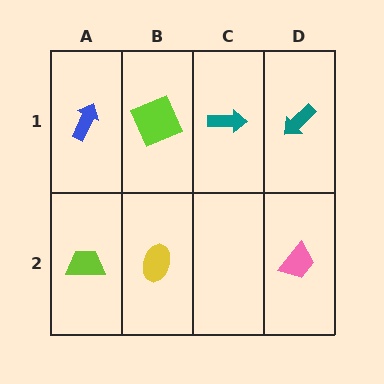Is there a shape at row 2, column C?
No, that cell is empty.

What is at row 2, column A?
A lime trapezoid.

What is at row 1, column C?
A teal arrow.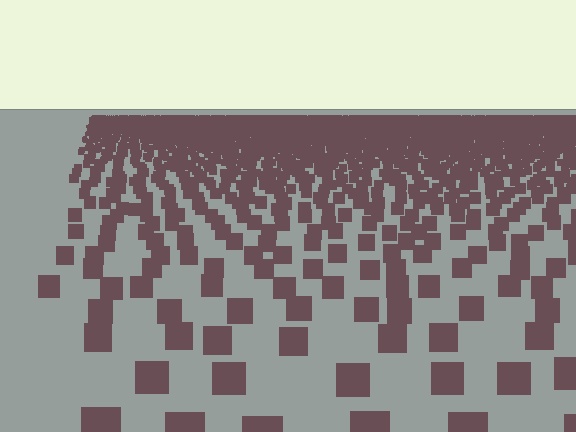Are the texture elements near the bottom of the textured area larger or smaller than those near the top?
Larger. Near the bottom, elements are closer to the viewer and appear at a bigger on-screen size.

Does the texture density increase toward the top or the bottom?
Density increases toward the top.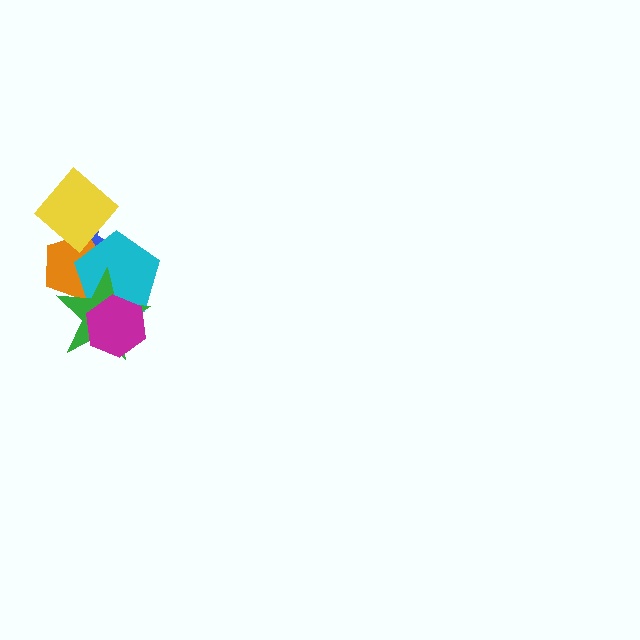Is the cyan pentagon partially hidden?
Yes, it is partially covered by another shape.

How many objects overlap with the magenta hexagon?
2 objects overlap with the magenta hexagon.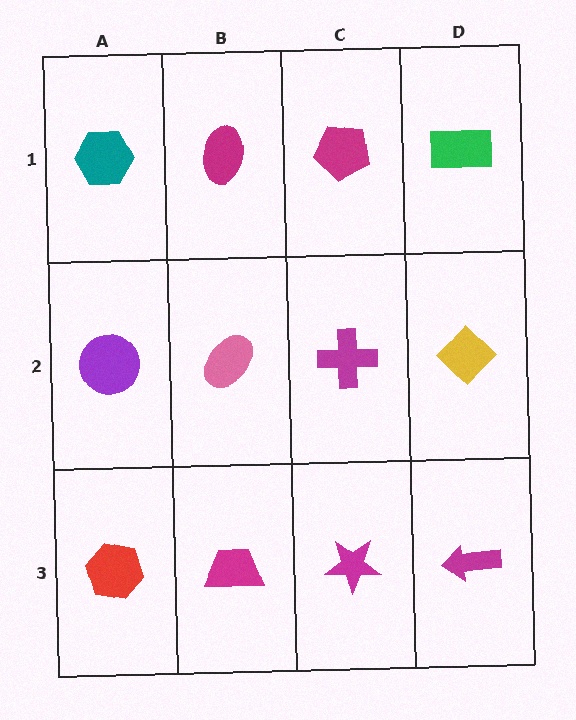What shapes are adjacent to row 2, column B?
A magenta ellipse (row 1, column B), a magenta trapezoid (row 3, column B), a purple circle (row 2, column A), a magenta cross (row 2, column C).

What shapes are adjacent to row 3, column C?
A magenta cross (row 2, column C), a magenta trapezoid (row 3, column B), a magenta arrow (row 3, column D).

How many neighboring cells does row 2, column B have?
4.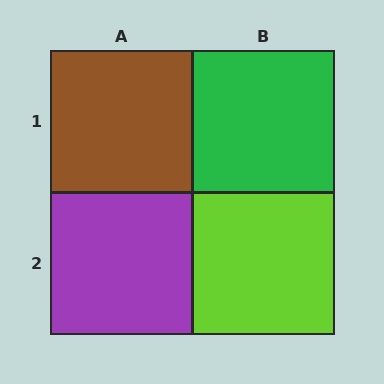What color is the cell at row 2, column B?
Lime.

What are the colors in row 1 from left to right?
Brown, green.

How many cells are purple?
1 cell is purple.